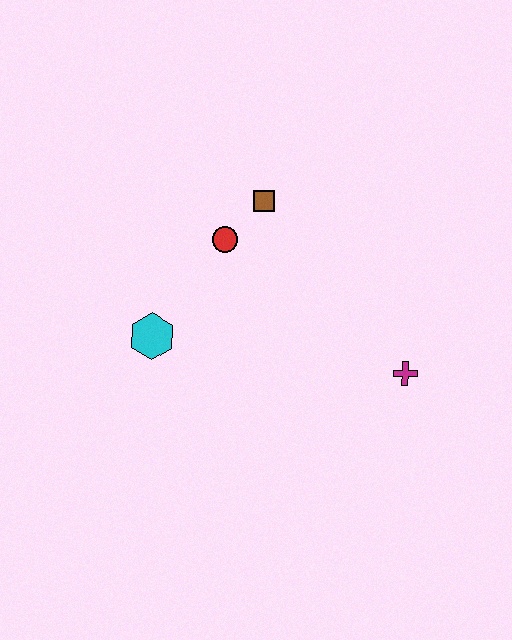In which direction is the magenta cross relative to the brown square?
The magenta cross is below the brown square.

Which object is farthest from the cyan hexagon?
The magenta cross is farthest from the cyan hexagon.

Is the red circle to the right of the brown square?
No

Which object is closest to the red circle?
The brown square is closest to the red circle.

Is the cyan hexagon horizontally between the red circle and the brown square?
No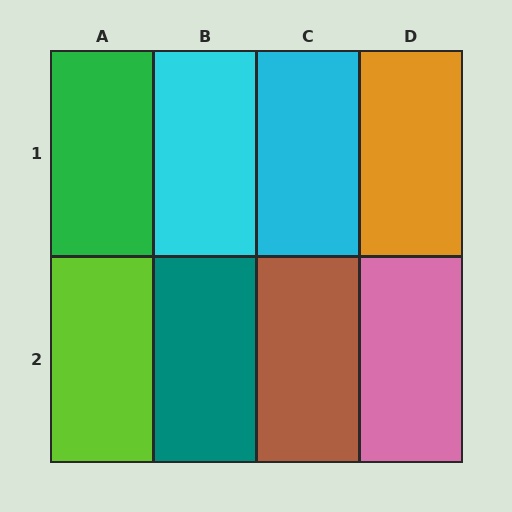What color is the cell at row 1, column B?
Cyan.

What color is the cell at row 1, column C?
Cyan.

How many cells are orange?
1 cell is orange.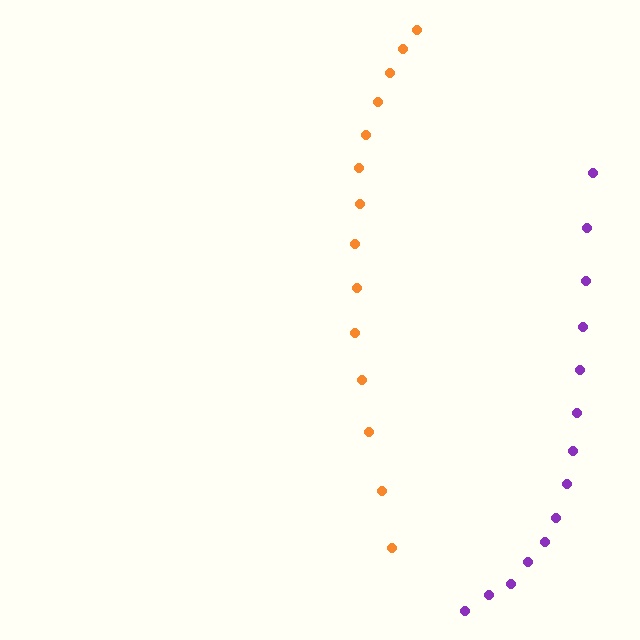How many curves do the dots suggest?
There are 2 distinct paths.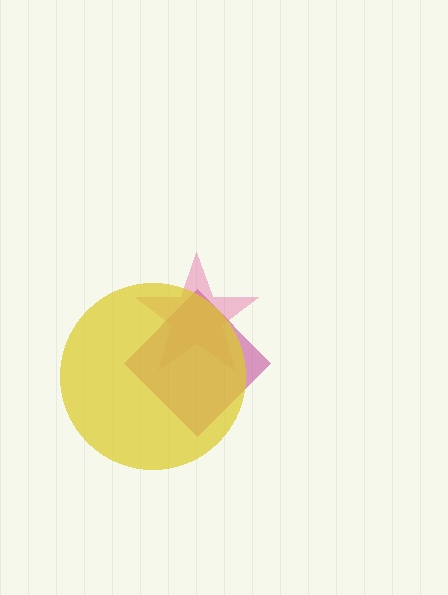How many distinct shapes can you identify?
There are 3 distinct shapes: a magenta diamond, a pink star, a yellow circle.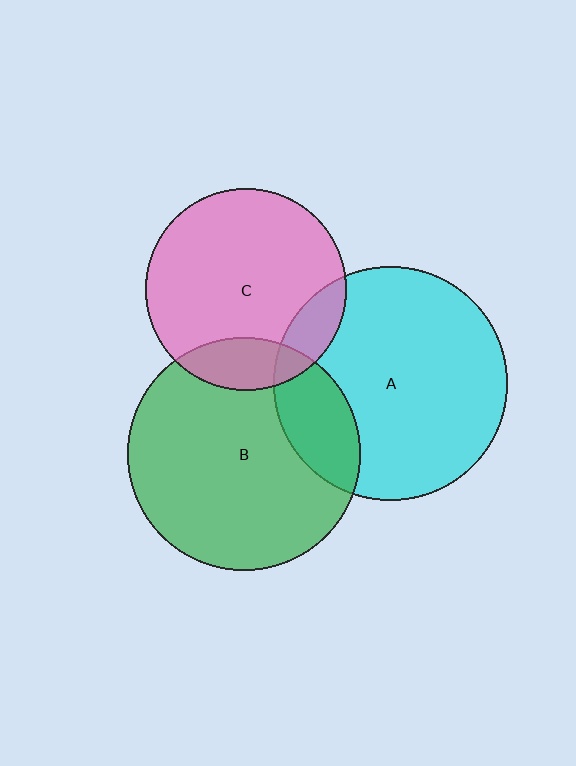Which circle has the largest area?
Circle A (cyan).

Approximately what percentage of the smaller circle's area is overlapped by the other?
Approximately 20%.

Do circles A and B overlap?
Yes.